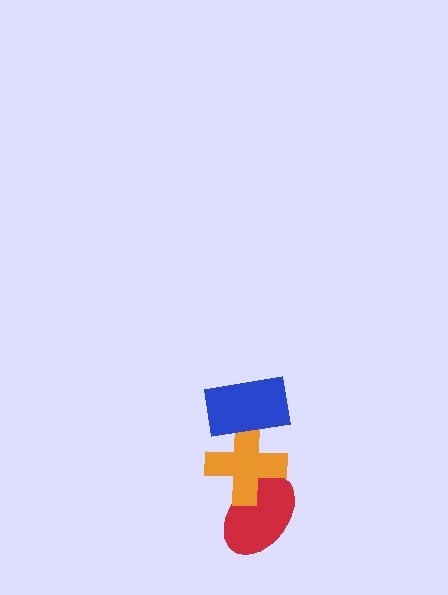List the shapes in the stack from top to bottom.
From top to bottom: the blue rectangle, the orange cross, the red ellipse.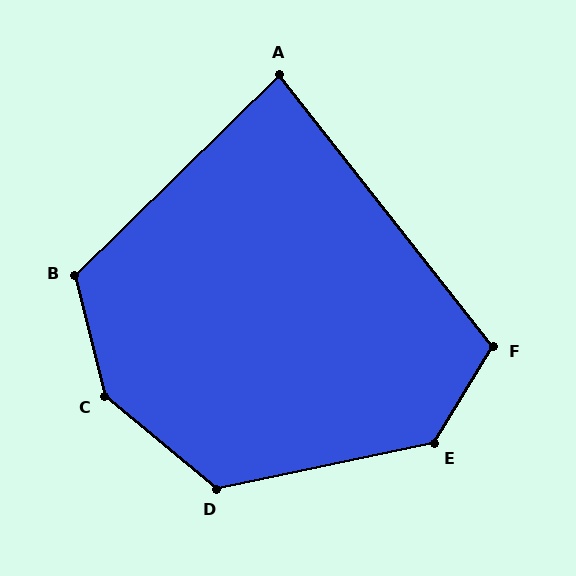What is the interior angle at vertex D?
Approximately 129 degrees (obtuse).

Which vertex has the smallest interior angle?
A, at approximately 84 degrees.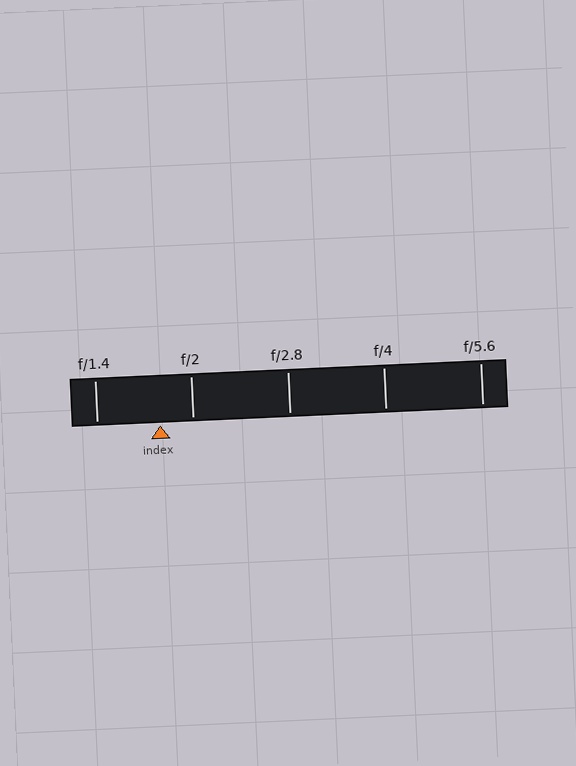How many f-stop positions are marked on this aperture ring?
There are 5 f-stop positions marked.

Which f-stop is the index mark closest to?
The index mark is closest to f/2.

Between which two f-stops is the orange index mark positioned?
The index mark is between f/1.4 and f/2.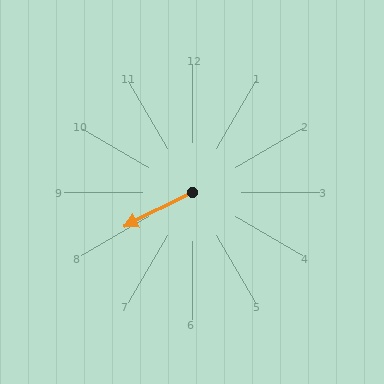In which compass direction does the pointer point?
Southwest.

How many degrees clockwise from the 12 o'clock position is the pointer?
Approximately 243 degrees.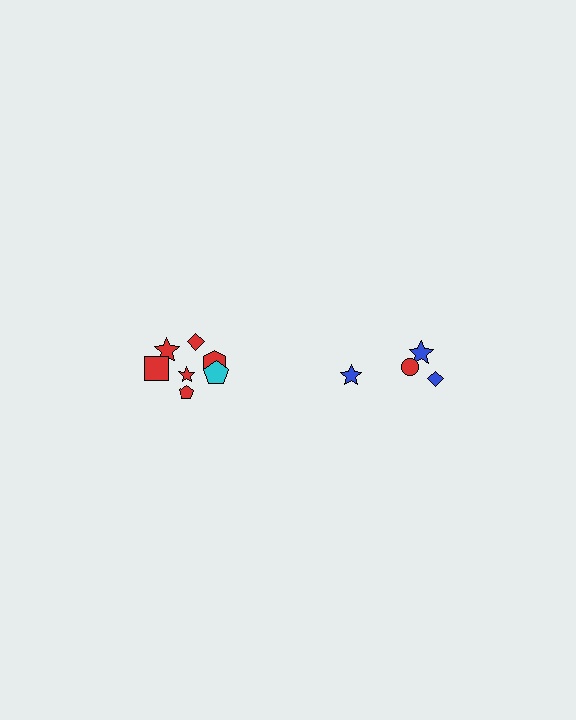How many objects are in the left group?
There are 8 objects.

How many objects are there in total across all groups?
There are 12 objects.